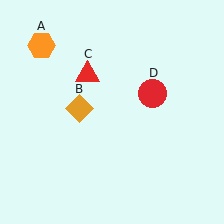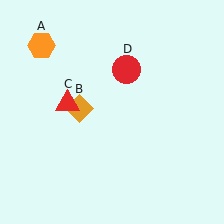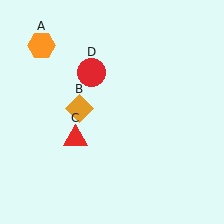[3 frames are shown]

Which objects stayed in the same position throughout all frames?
Orange hexagon (object A) and orange diamond (object B) remained stationary.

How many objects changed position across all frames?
2 objects changed position: red triangle (object C), red circle (object D).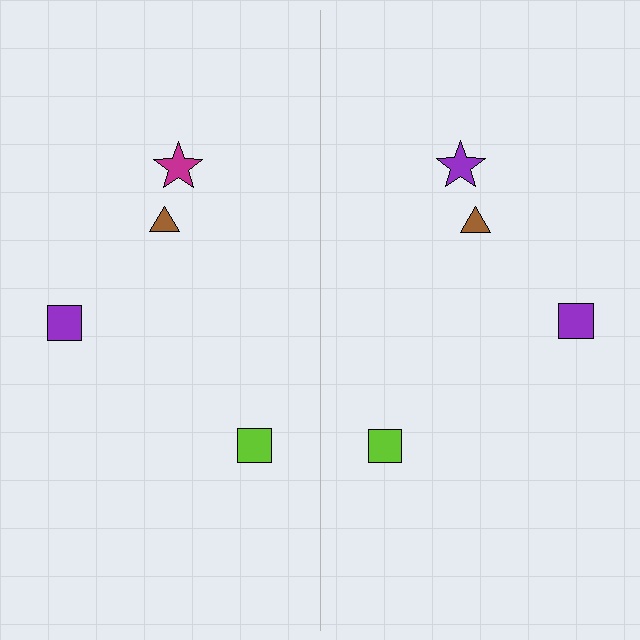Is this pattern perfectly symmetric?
No, the pattern is not perfectly symmetric. The purple star on the right side breaks the symmetry — its mirror counterpart is magenta.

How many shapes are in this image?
There are 8 shapes in this image.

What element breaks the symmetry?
The purple star on the right side breaks the symmetry — its mirror counterpart is magenta.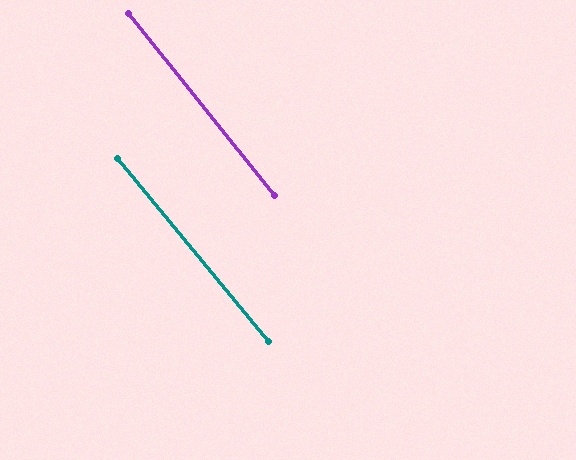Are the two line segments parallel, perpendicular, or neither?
Parallel — their directions differ by only 0.9°.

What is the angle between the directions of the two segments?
Approximately 1 degree.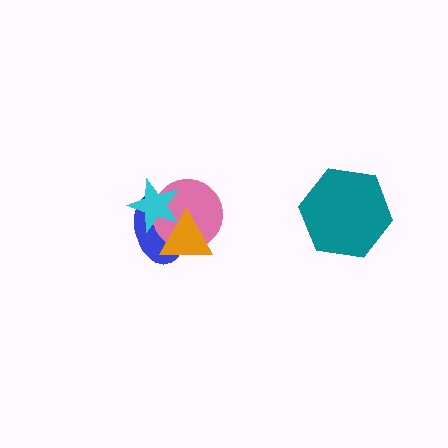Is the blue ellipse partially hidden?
Yes, it is partially covered by another shape.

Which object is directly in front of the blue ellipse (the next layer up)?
The pink circle is directly in front of the blue ellipse.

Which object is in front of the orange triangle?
The cyan star is in front of the orange triangle.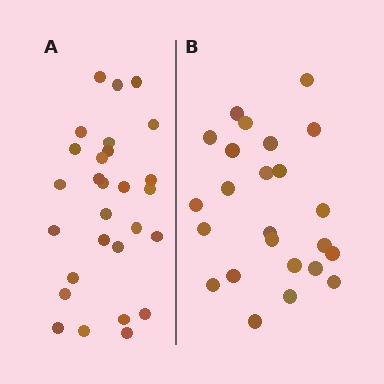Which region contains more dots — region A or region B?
Region A (the left region) has more dots.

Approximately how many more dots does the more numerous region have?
Region A has about 4 more dots than region B.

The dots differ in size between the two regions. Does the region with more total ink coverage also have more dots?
No. Region B has more total ink coverage because its dots are larger, but region A actually contains more individual dots. Total area can be misleading — the number of items is what matters here.